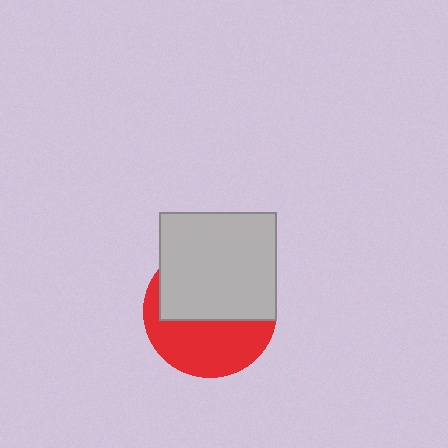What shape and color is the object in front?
The object in front is a light gray rectangle.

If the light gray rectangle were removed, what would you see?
You would see the complete red circle.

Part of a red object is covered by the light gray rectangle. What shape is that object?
It is a circle.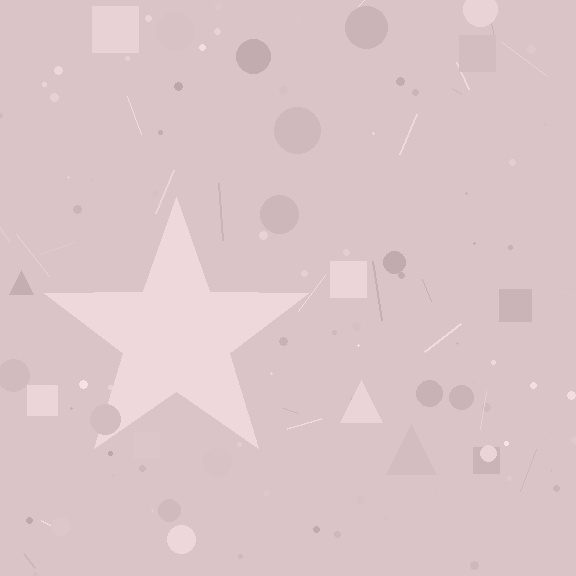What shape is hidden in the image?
A star is hidden in the image.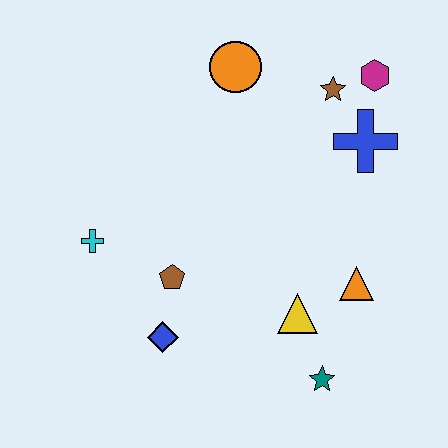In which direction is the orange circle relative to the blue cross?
The orange circle is to the left of the blue cross.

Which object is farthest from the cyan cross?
The magenta hexagon is farthest from the cyan cross.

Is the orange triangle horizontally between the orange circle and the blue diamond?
No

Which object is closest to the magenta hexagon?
The brown star is closest to the magenta hexagon.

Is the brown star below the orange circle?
Yes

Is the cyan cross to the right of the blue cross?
No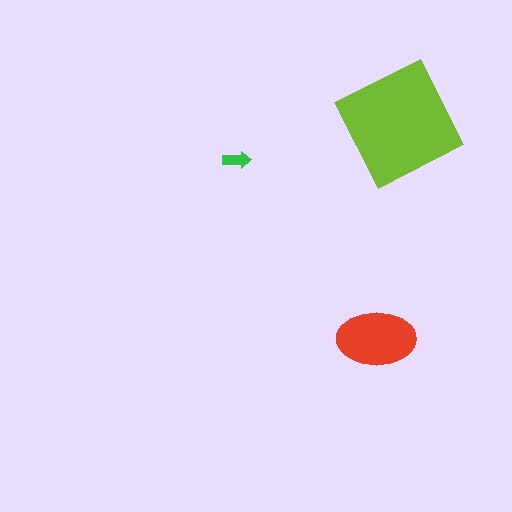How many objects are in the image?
There are 3 objects in the image.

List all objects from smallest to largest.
The green arrow, the red ellipse, the lime square.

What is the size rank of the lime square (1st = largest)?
1st.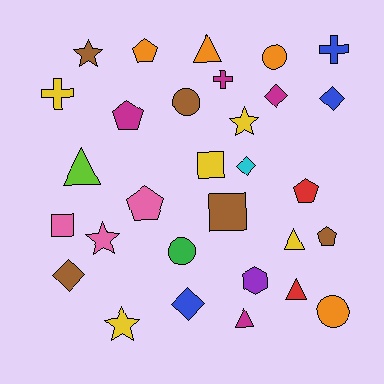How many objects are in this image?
There are 30 objects.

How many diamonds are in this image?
There are 5 diamonds.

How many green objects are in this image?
There is 1 green object.